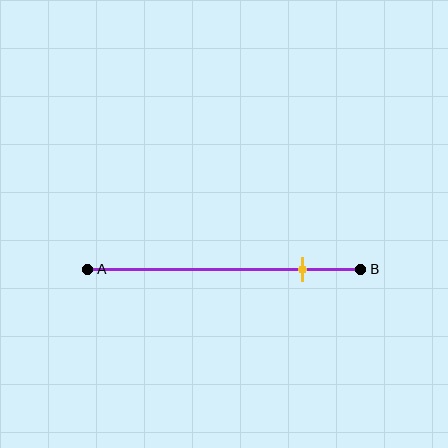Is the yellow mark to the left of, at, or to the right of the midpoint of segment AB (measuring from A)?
The yellow mark is to the right of the midpoint of segment AB.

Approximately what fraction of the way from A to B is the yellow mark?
The yellow mark is approximately 80% of the way from A to B.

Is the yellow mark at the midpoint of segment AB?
No, the mark is at about 80% from A, not at the 50% midpoint.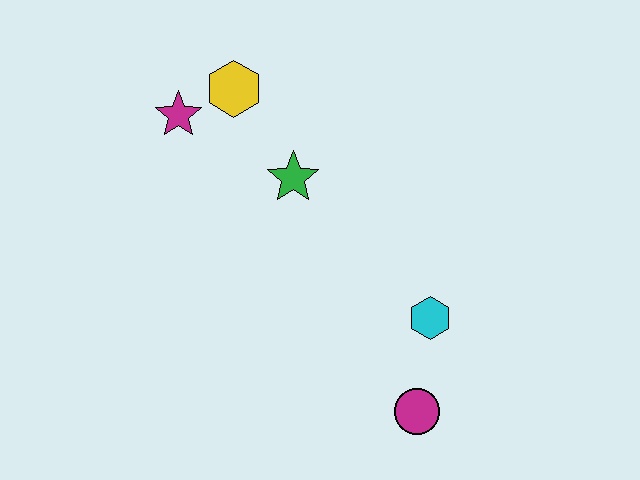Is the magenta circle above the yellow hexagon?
No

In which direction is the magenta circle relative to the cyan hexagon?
The magenta circle is below the cyan hexagon.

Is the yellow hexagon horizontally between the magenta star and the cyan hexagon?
Yes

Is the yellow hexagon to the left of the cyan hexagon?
Yes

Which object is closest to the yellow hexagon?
The magenta star is closest to the yellow hexagon.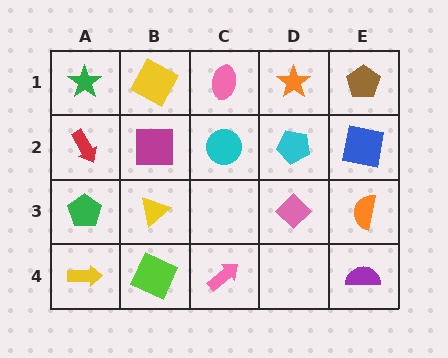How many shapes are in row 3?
4 shapes.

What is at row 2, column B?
A magenta square.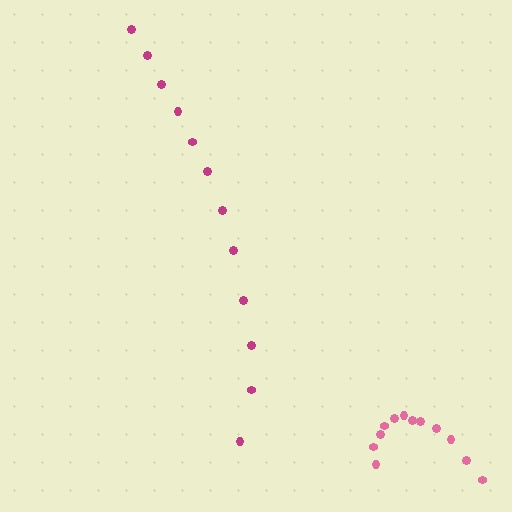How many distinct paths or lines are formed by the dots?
There are 2 distinct paths.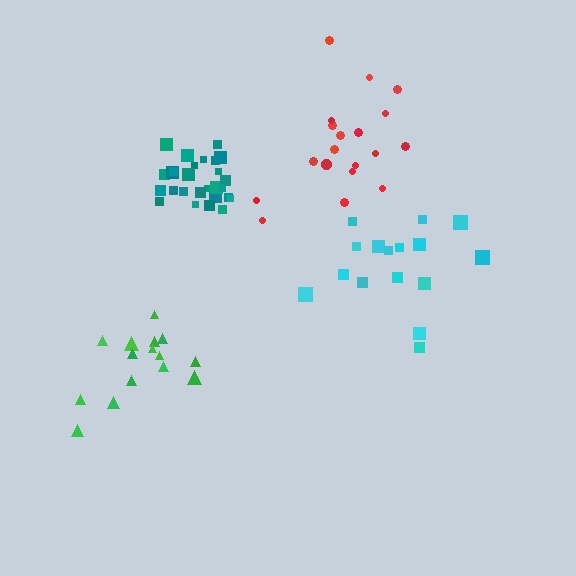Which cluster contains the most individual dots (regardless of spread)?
Teal (27).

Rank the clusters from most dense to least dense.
teal, green, cyan, red.